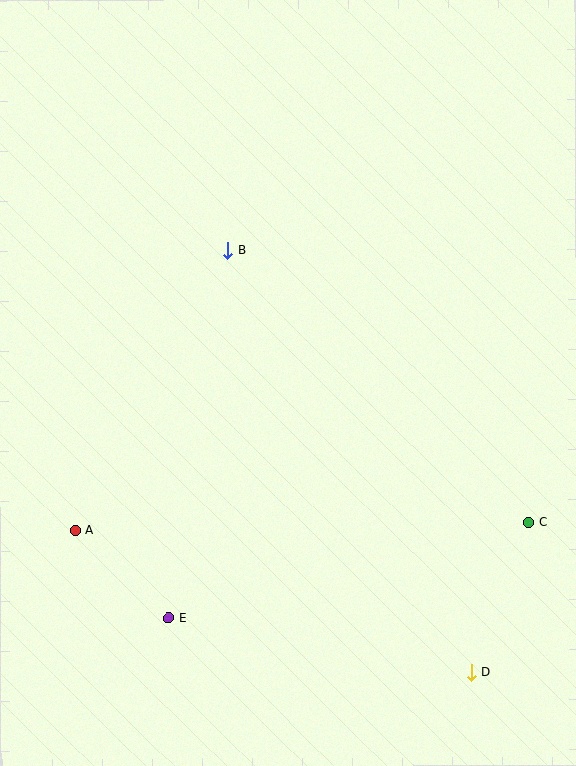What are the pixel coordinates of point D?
Point D is at (471, 672).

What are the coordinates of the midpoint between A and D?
The midpoint between A and D is at (273, 601).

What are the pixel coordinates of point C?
Point C is at (528, 522).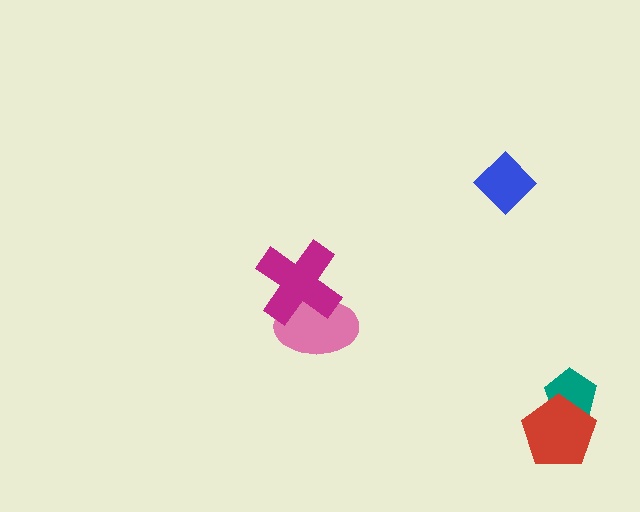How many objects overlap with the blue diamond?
0 objects overlap with the blue diamond.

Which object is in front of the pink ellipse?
The magenta cross is in front of the pink ellipse.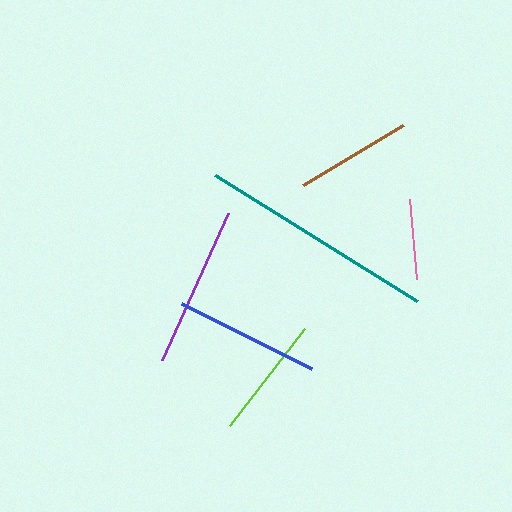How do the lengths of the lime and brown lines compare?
The lime and brown lines are approximately the same length.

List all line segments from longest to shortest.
From longest to shortest: teal, purple, blue, lime, brown, pink.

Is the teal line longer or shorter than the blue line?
The teal line is longer than the blue line.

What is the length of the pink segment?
The pink segment is approximately 80 pixels long.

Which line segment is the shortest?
The pink line is the shortest at approximately 80 pixels.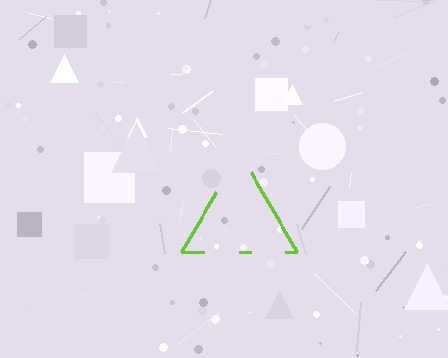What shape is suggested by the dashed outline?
The dashed outline suggests a triangle.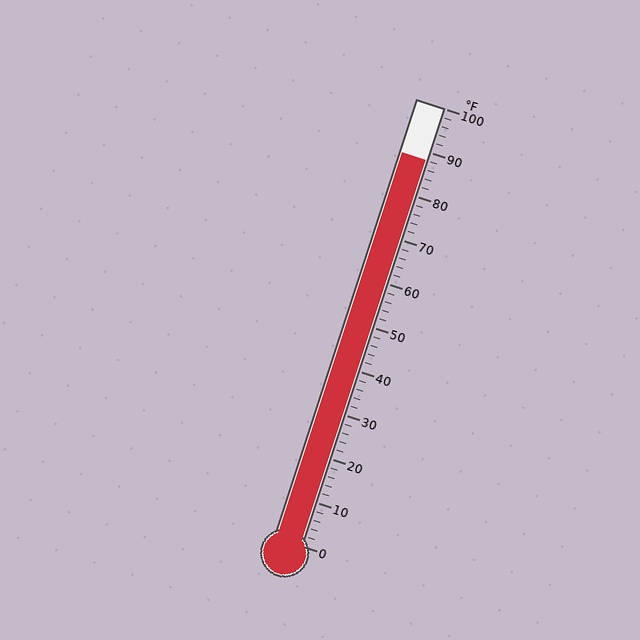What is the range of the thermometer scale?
The thermometer scale ranges from 0°F to 100°F.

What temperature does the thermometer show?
The thermometer shows approximately 88°F.